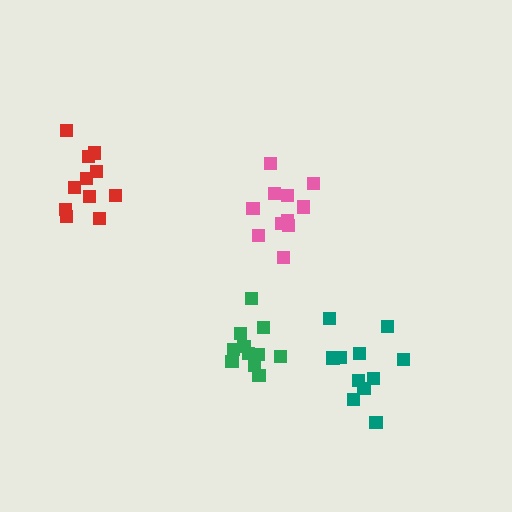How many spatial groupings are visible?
There are 4 spatial groupings.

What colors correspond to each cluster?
The clusters are colored: green, red, pink, teal.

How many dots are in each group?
Group 1: 11 dots, Group 2: 11 dots, Group 3: 11 dots, Group 4: 11 dots (44 total).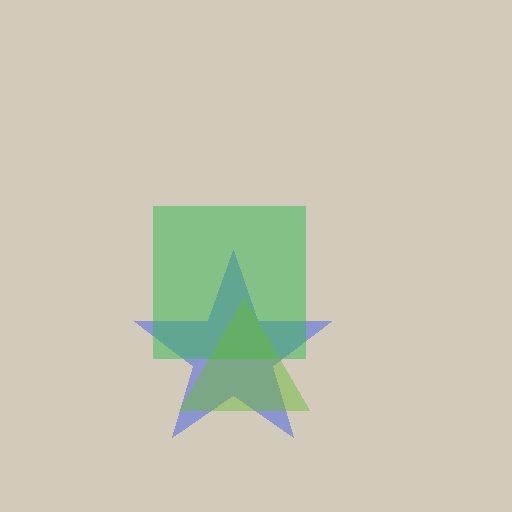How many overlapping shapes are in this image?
There are 3 overlapping shapes in the image.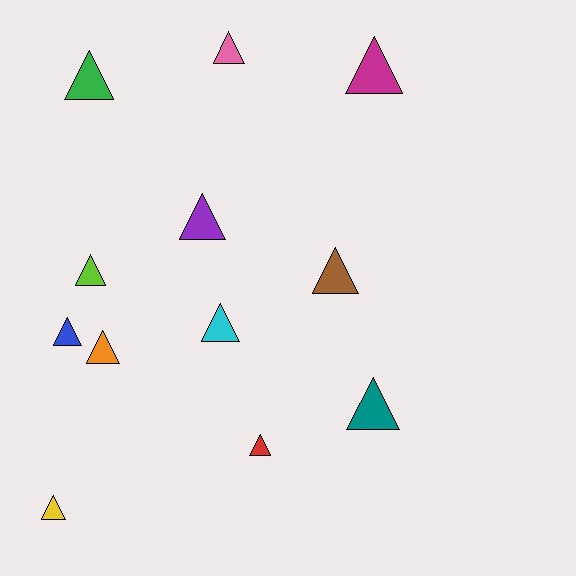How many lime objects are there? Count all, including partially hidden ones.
There is 1 lime object.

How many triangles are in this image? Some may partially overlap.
There are 12 triangles.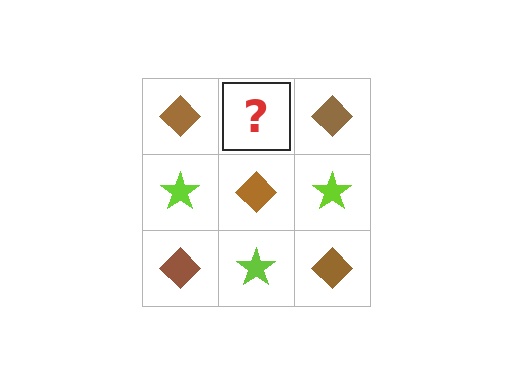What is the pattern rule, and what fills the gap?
The rule is that it alternates brown diamond and lime star in a checkerboard pattern. The gap should be filled with a lime star.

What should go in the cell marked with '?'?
The missing cell should contain a lime star.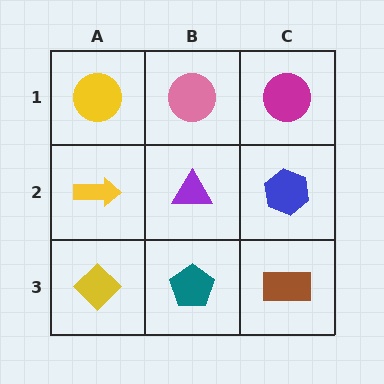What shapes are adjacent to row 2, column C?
A magenta circle (row 1, column C), a brown rectangle (row 3, column C), a purple triangle (row 2, column B).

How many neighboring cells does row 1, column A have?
2.